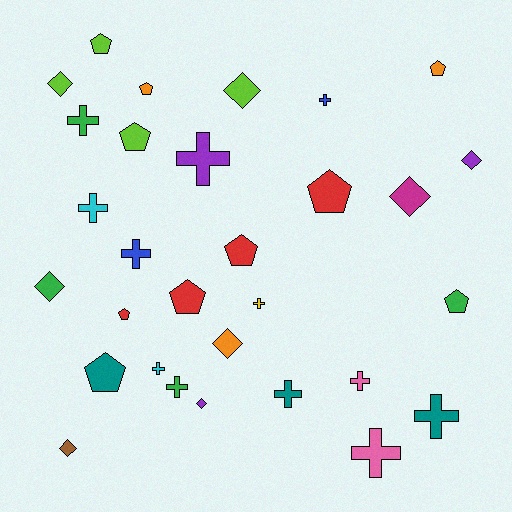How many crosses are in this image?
There are 12 crosses.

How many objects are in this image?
There are 30 objects.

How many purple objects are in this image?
There are 3 purple objects.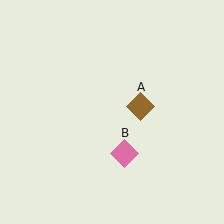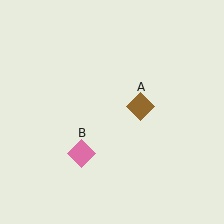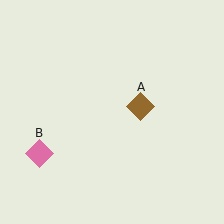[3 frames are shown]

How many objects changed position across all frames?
1 object changed position: pink diamond (object B).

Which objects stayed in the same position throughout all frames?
Brown diamond (object A) remained stationary.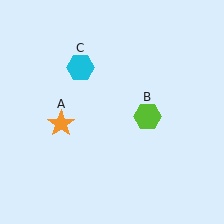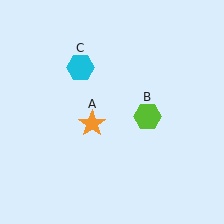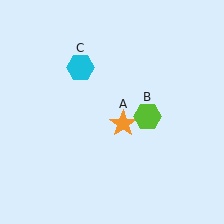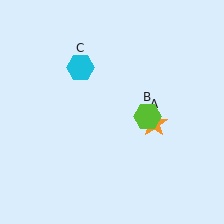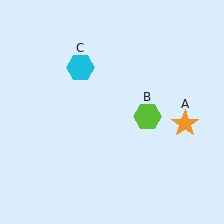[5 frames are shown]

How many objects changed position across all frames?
1 object changed position: orange star (object A).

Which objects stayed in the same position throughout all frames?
Lime hexagon (object B) and cyan hexagon (object C) remained stationary.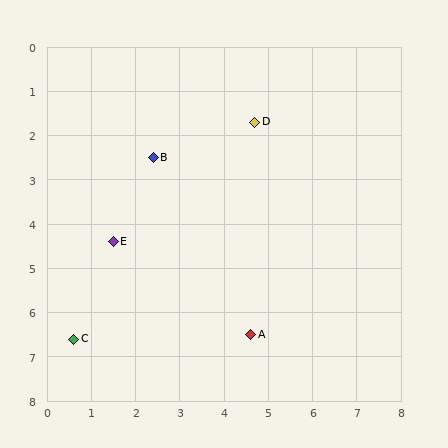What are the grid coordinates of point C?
Point C is at approximately (0.6, 6.6).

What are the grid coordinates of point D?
Point D is at approximately (4.7, 1.7).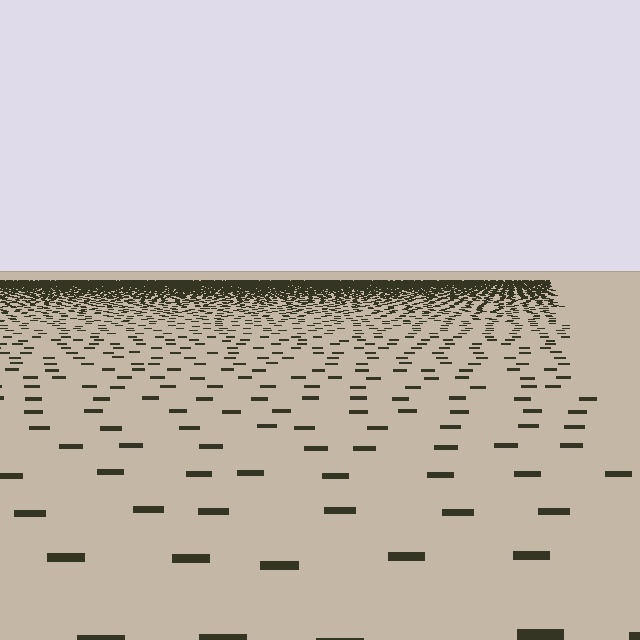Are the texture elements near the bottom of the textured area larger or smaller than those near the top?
Larger. Near the bottom, elements are closer to the viewer and appear at a bigger on-screen size.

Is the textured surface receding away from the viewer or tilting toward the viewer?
The surface is receding away from the viewer. Texture elements get smaller and denser toward the top.